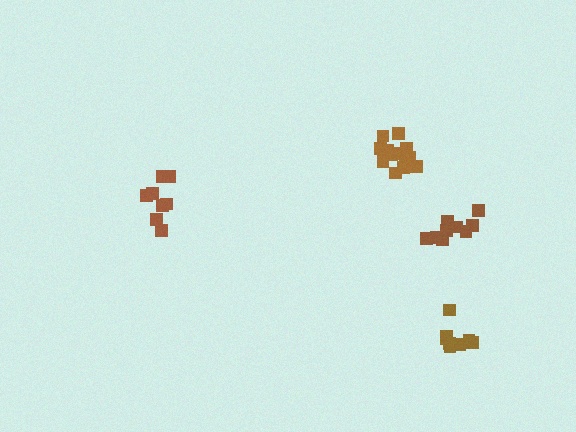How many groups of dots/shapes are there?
There are 4 groups.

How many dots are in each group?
Group 1: 8 dots, Group 2: 9 dots, Group 3: 13 dots, Group 4: 8 dots (38 total).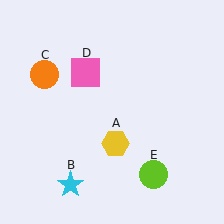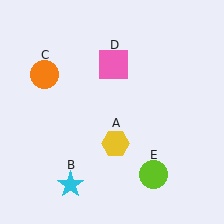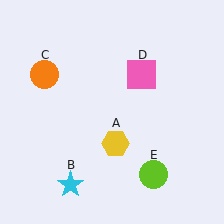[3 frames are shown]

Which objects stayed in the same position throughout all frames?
Yellow hexagon (object A) and cyan star (object B) and orange circle (object C) and lime circle (object E) remained stationary.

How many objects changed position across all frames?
1 object changed position: pink square (object D).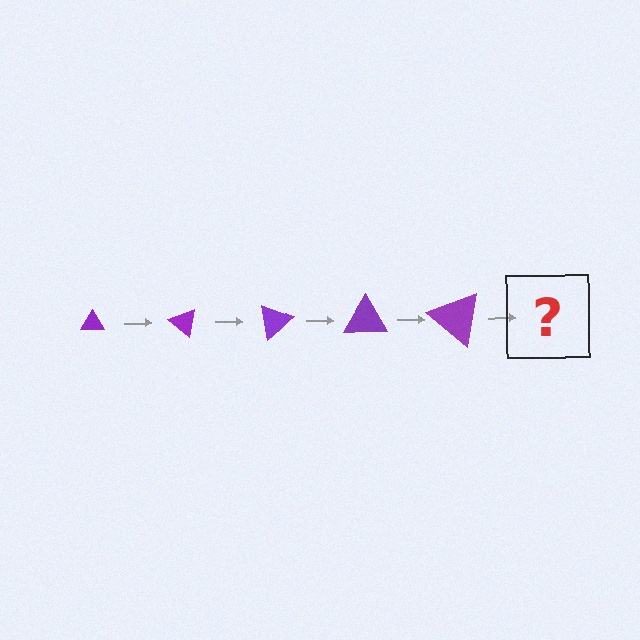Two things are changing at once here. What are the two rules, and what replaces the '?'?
The two rules are that the triangle grows larger each step and it rotates 40 degrees each step. The '?' should be a triangle, larger than the previous one and rotated 200 degrees from the start.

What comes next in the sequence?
The next element should be a triangle, larger than the previous one and rotated 200 degrees from the start.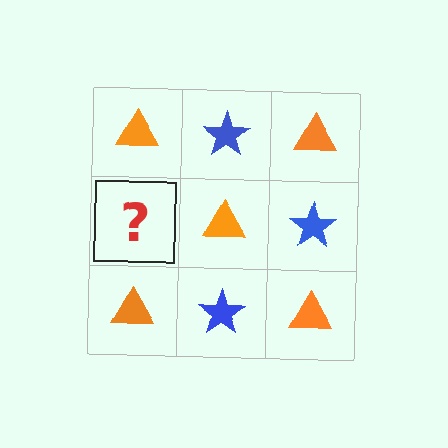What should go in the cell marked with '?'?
The missing cell should contain a blue star.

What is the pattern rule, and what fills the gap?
The rule is that it alternates orange triangle and blue star in a checkerboard pattern. The gap should be filled with a blue star.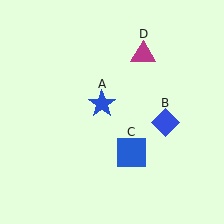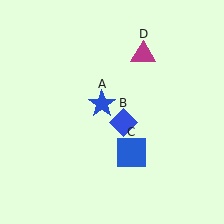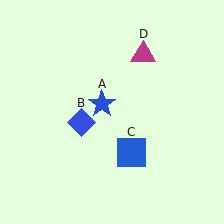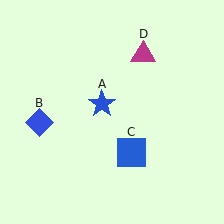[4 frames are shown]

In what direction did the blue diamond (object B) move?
The blue diamond (object B) moved left.